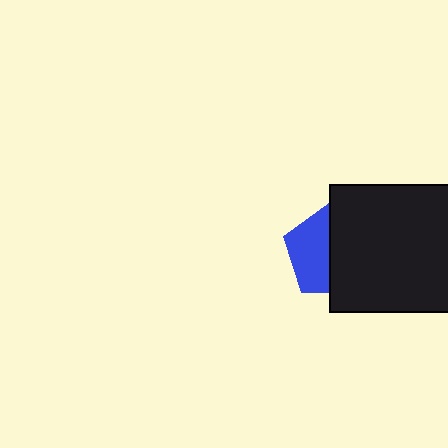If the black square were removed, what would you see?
You would see the complete blue pentagon.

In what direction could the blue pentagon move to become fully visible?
The blue pentagon could move left. That would shift it out from behind the black square entirely.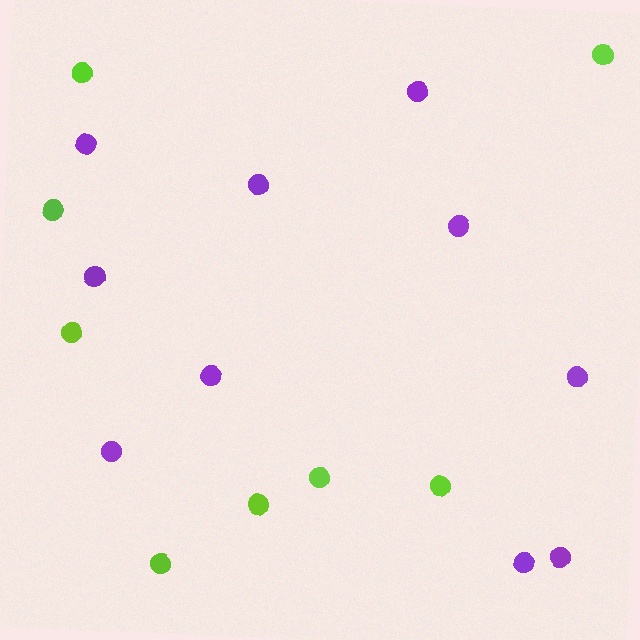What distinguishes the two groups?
There are 2 groups: one group of purple circles (10) and one group of lime circles (8).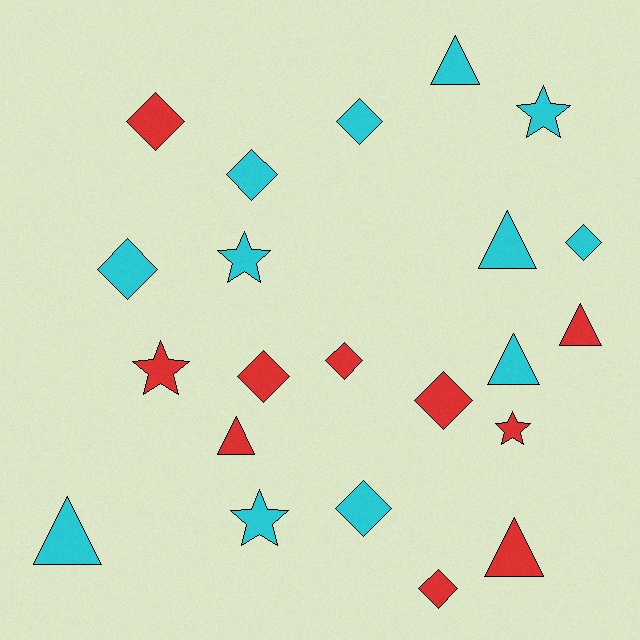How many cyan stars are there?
There are 3 cyan stars.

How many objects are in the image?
There are 22 objects.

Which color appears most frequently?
Cyan, with 12 objects.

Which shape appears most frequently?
Diamond, with 10 objects.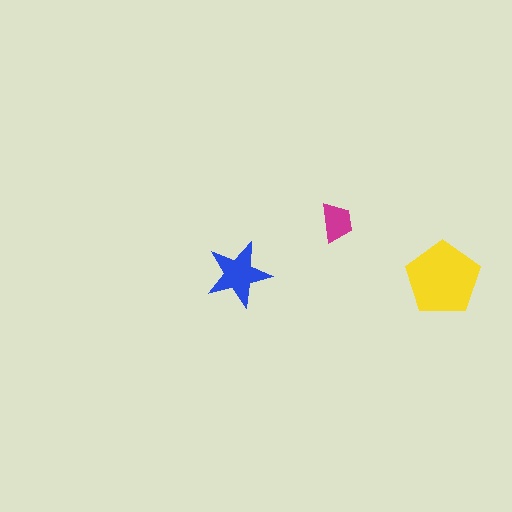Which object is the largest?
The yellow pentagon.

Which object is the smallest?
The magenta trapezoid.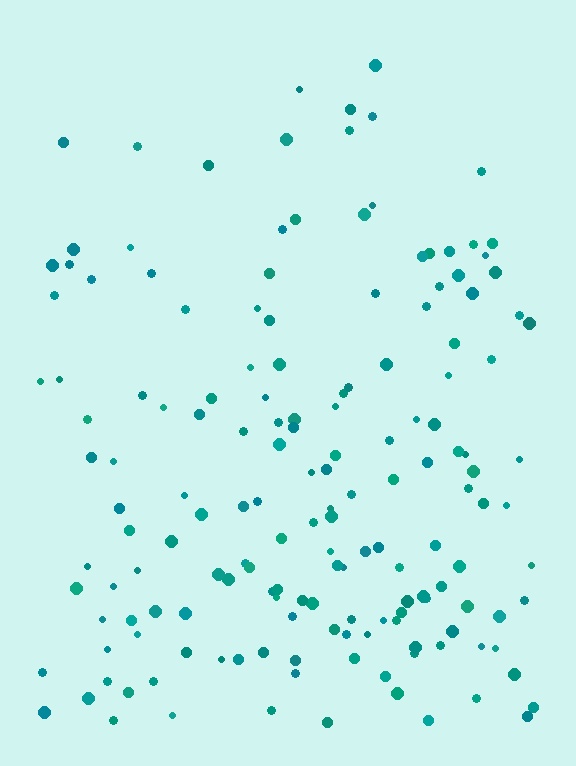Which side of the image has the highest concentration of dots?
The bottom.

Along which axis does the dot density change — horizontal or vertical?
Vertical.